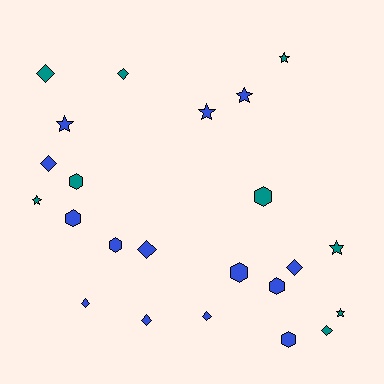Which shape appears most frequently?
Diamond, with 9 objects.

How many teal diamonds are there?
There are 3 teal diamonds.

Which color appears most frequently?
Blue, with 14 objects.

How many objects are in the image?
There are 23 objects.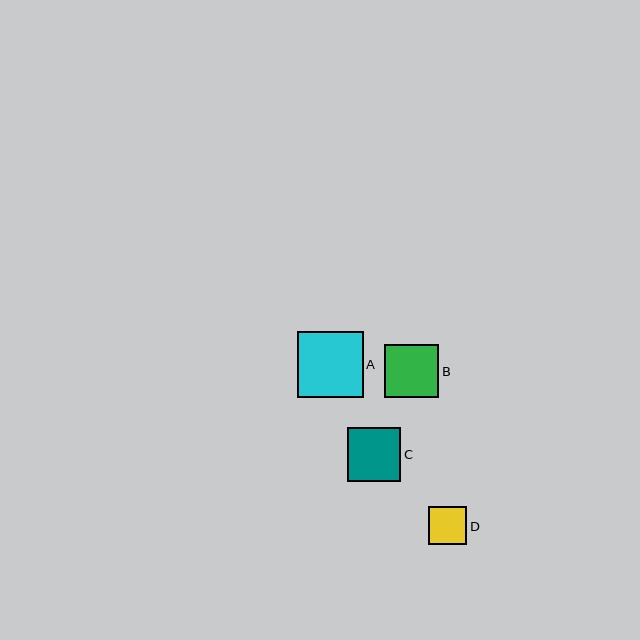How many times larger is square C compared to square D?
Square C is approximately 1.4 times the size of square D.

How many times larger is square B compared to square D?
Square B is approximately 1.4 times the size of square D.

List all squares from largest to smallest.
From largest to smallest: A, B, C, D.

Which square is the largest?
Square A is the largest with a size of approximately 66 pixels.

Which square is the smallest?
Square D is the smallest with a size of approximately 38 pixels.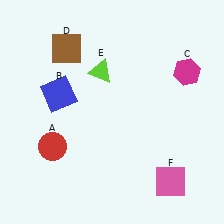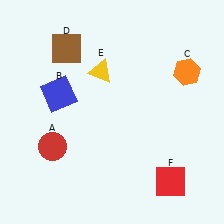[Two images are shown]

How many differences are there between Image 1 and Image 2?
There are 3 differences between the two images.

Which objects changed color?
C changed from magenta to orange. E changed from lime to yellow. F changed from pink to red.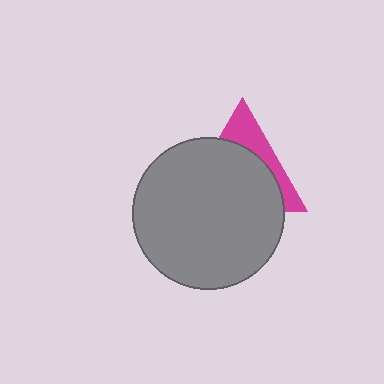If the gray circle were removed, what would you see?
You would see the complete magenta triangle.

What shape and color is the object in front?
The object in front is a gray circle.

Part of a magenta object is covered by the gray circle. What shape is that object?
It is a triangle.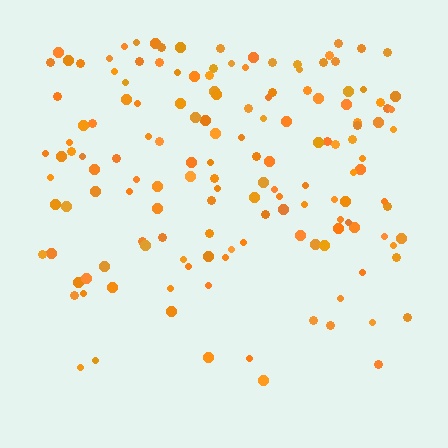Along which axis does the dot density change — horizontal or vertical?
Vertical.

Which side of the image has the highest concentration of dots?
The top.